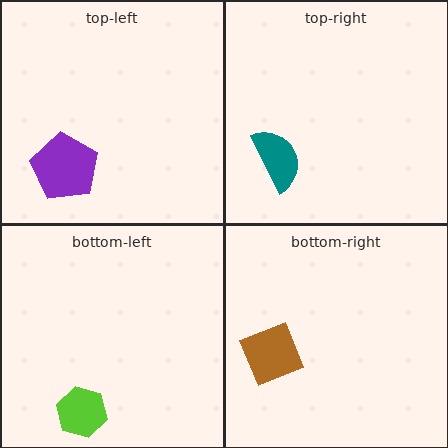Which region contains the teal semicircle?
The top-right region.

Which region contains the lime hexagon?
The bottom-left region.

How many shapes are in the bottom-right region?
1.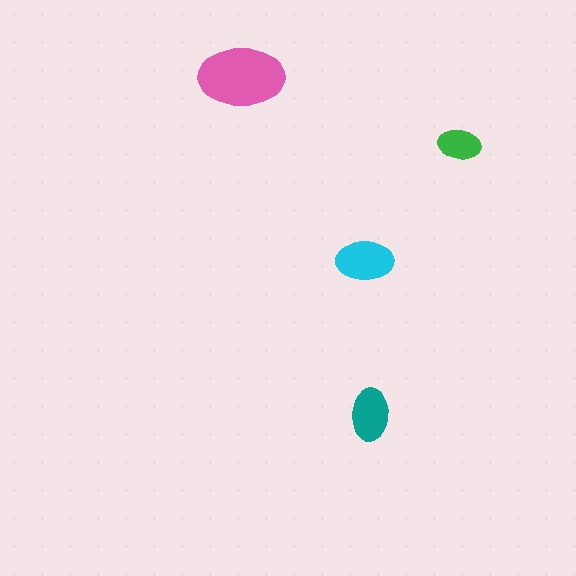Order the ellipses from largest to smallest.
the pink one, the cyan one, the teal one, the green one.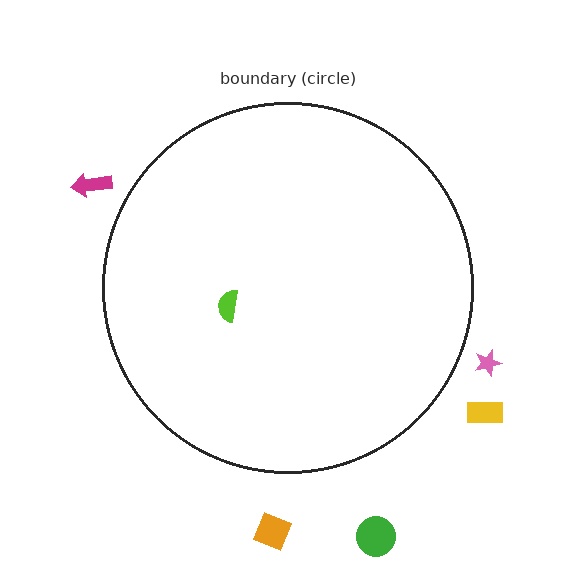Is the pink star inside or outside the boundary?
Outside.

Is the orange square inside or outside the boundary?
Outside.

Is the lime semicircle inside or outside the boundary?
Inside.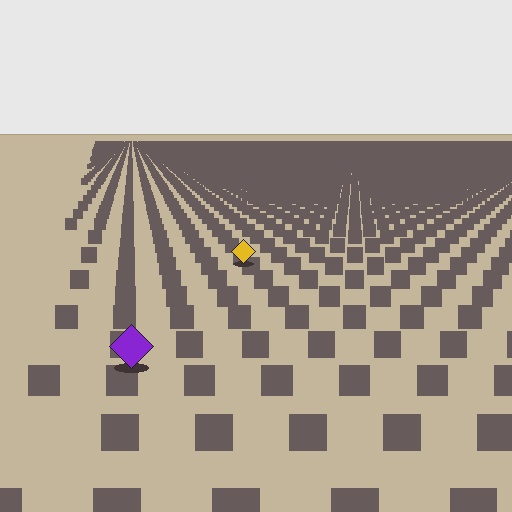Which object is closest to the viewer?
The purple diamond is closest. The texture marks near it are larger and more spread out.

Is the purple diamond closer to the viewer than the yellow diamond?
Yes. The purple diamond is closer — you can tell from the texture gradient: the ground texture is coarser near it.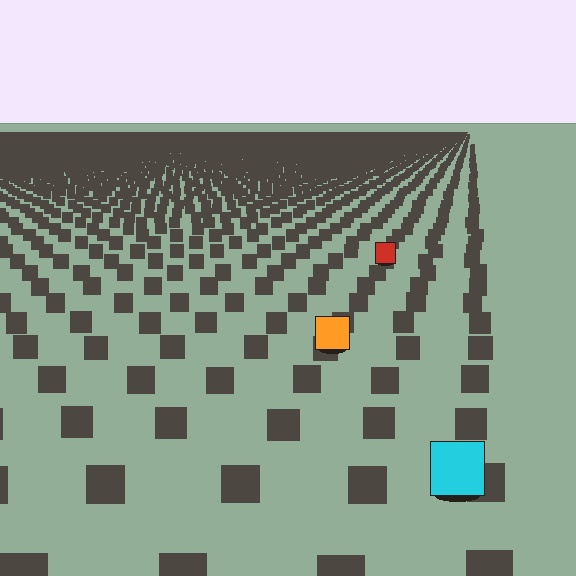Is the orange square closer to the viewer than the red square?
Yes. The orange square is closer — you can tell from the texture gradient: the ground texture is coarser near it.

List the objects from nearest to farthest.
From nearest to farthest: the cyan square, the orange square, the red square.